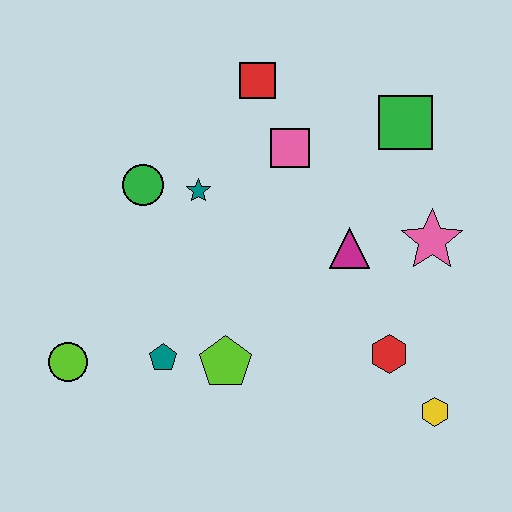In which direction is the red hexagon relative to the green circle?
The red hexagon is to the right of the green circle.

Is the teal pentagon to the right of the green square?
No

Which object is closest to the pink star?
The magenta triangle is closest to the pink star.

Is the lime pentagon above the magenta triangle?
No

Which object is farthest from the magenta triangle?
The lime circle is farthest from the magenta triangle.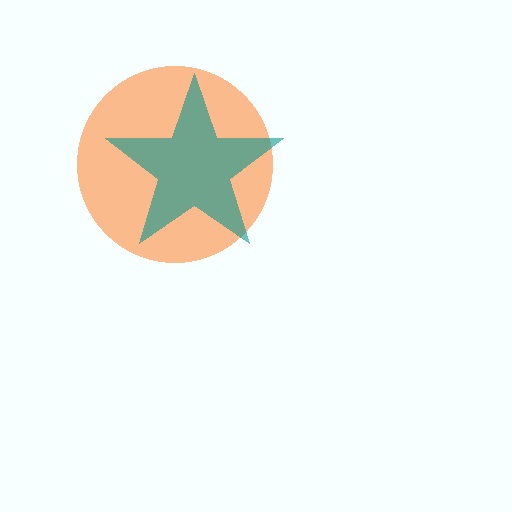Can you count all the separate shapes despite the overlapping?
Yes, there are 2 separate shapes.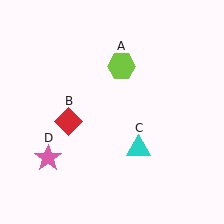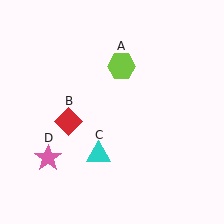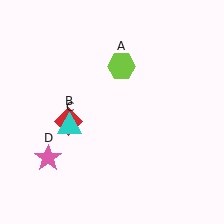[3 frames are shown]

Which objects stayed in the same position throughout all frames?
Lime hexagon (object A) and red diamond (object B) and pink star (object D) remained stationary.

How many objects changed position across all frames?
1 object changed position: cyan triangle (object C).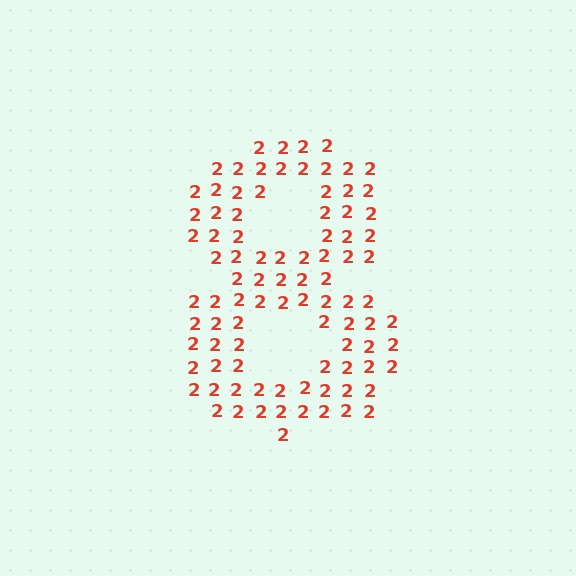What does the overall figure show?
The overall figure shows the digit 8.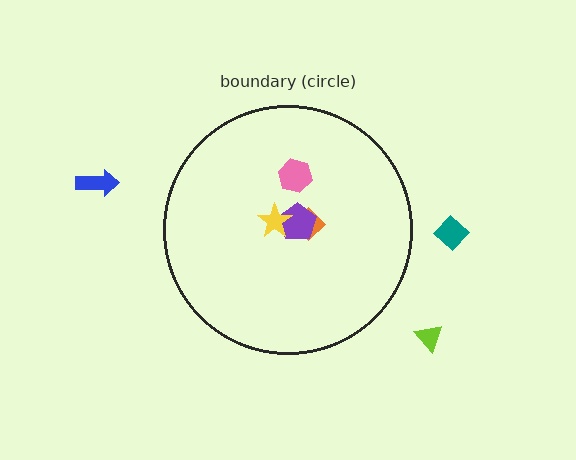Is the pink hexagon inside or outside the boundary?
Inside.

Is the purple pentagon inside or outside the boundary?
Inside.